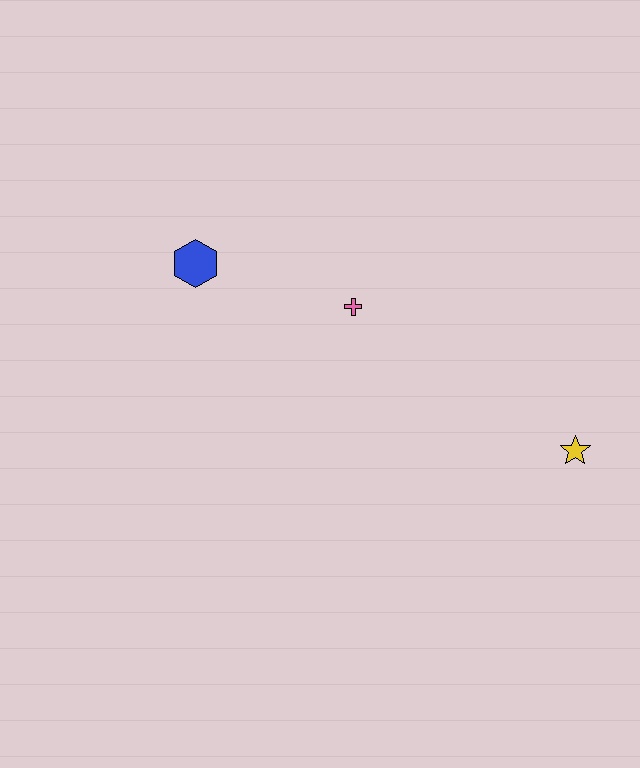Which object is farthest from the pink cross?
The yellow star is farthest from the pink cross.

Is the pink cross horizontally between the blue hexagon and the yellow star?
Yes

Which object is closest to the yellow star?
The pink cross is closest to the yellow star.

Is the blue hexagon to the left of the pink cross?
Yes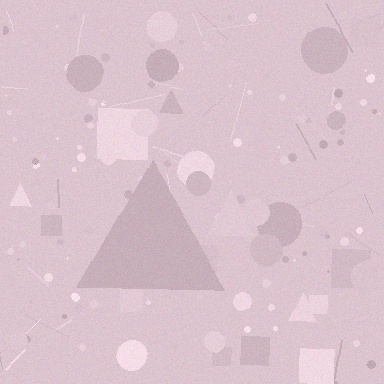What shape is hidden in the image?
A triangle is hidden in the image.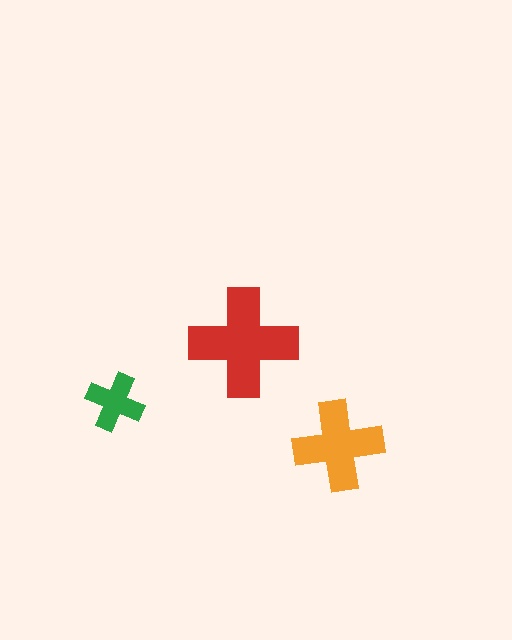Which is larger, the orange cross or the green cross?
The orange one.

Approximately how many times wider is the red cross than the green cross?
About 2 times wider.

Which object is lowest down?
The orange cross is bottommost.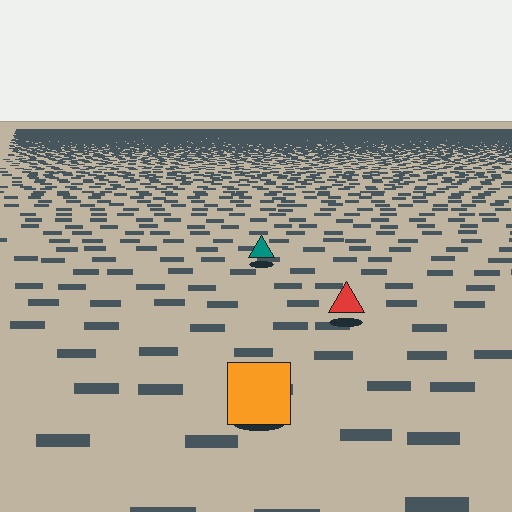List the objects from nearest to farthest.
From nearest to farthest: the orange square, the red triangle, the teal triangle.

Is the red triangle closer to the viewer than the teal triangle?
Yes. The red triangle is closer — you can tell from the texture gradient: the ground texture is coarser near it.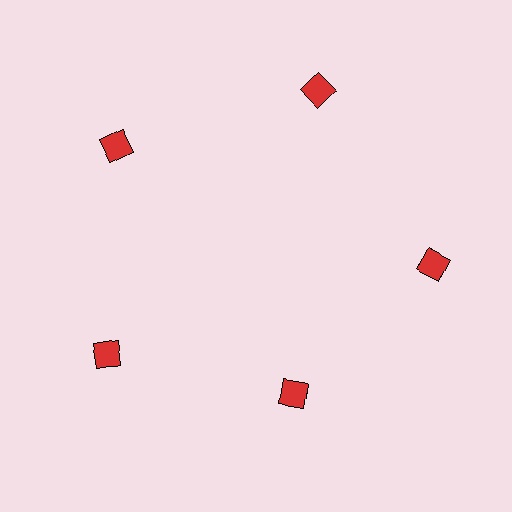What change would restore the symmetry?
The symmetry would be restored by moving it outward, back onto the ring so that all 5 squares sit at equal angles and equal distance from the center.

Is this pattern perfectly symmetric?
No. The 5 red squares are arranged in a ring, but one element near the 5 o'clock position is pulled inward toward the center, breaking the 5-fold rotational symmetry.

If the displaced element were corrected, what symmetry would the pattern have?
It would have 5-fold rotational symmetry — the pattern would map onto itself every 72 degrees.